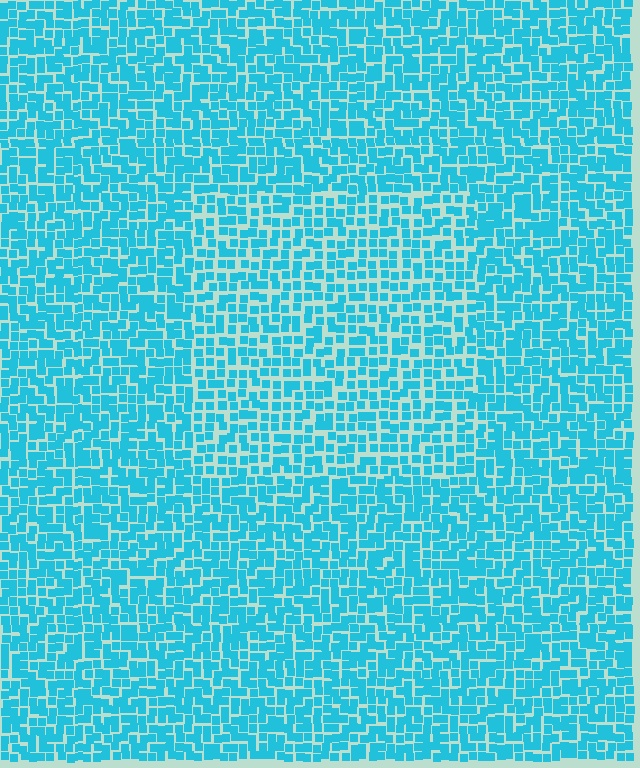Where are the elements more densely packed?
The elements are more densely packed outside the rectangle boundary.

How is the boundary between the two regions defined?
The boundary is defined by a change in element density (approximately 1.4x ratio). All elements are the same color, size, and shape.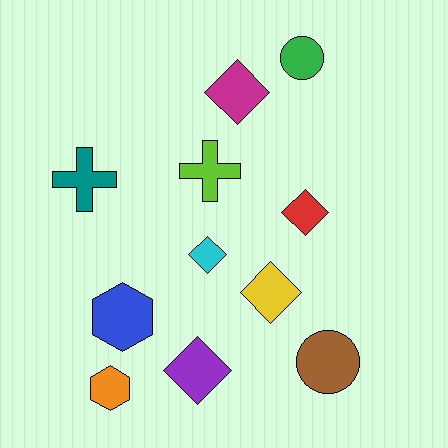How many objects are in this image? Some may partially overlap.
There are 11 objects.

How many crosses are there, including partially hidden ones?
There are 2 crosses.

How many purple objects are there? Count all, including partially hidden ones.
There is 1 purple object.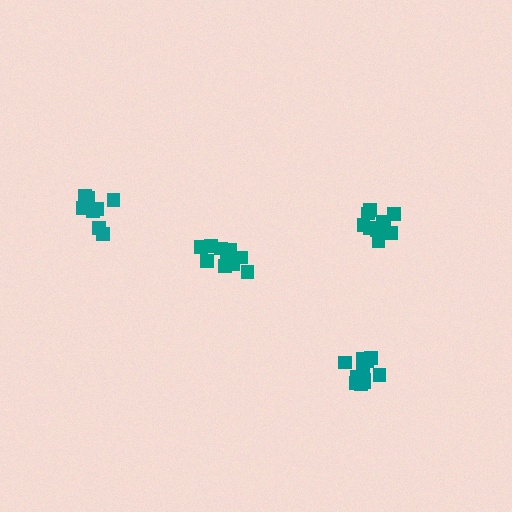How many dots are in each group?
Group 1: 12 dots, Group 2: 12 dots, Group 3: 8 dots, Group 4: 11 dots (43 total).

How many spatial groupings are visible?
There are 4 spatial groupings.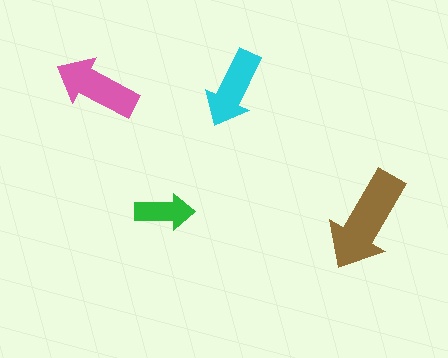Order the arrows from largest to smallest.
the brown one, the pink one, the cyan one, the green one.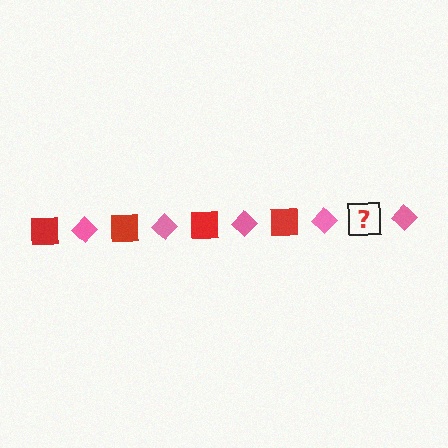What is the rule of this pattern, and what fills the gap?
The rule is that the pattern alternates between red square and pink diamond. The gap should be filled with a red square.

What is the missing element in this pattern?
The missing element is a red square.